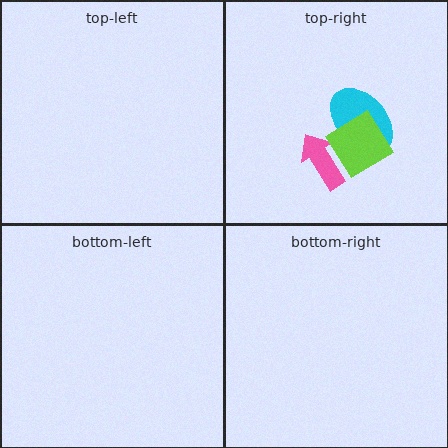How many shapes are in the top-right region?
3.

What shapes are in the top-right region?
The cyan ellipse, the pink arrow, the lime diamond.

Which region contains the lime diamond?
The top-right region.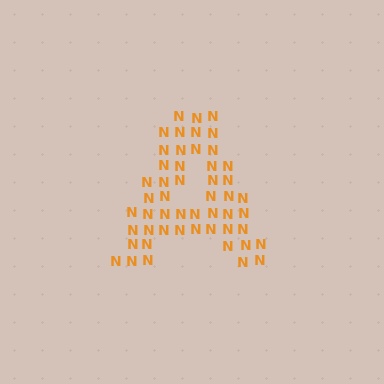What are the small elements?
The small elements are letter N's.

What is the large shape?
The large shape is the letter A.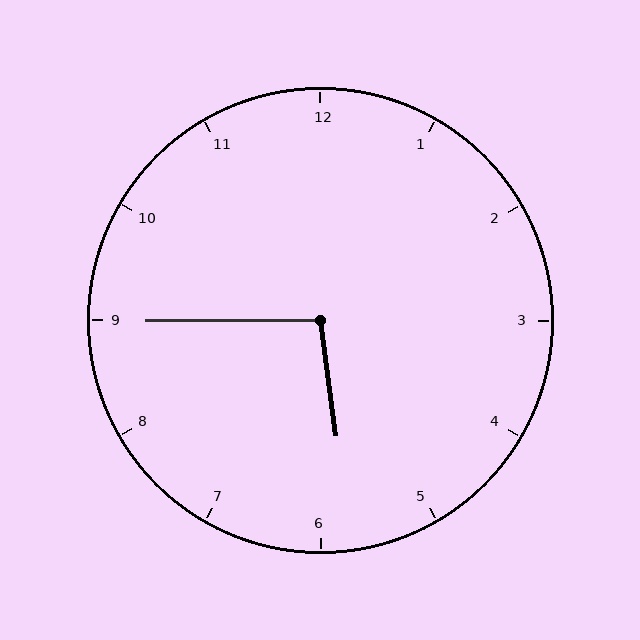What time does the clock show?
5:45.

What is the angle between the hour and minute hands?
Approximately 98 degrees.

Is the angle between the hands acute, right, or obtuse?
It is obtuse.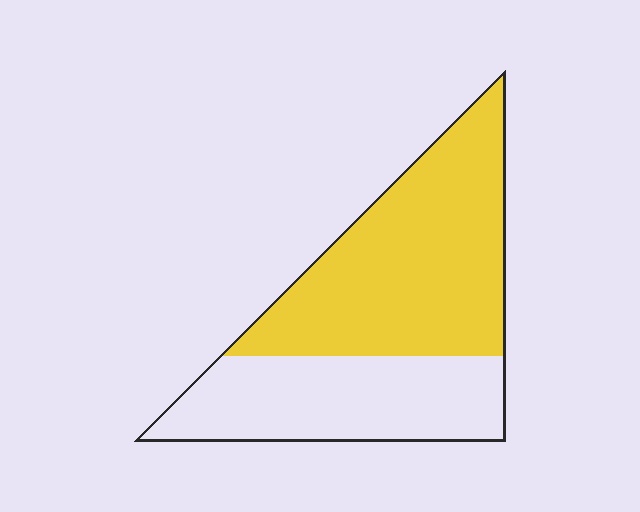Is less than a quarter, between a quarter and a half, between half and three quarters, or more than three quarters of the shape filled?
Between half and three quarters.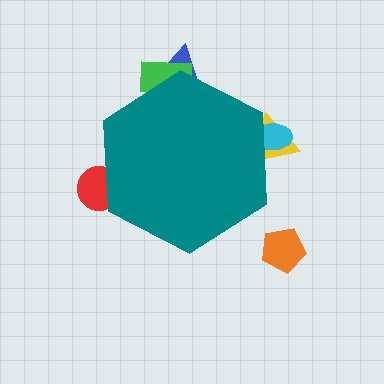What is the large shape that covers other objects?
A teal hexagon.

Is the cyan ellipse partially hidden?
Yes, the cyan ellipse is partially hidden behind the teal hexagon.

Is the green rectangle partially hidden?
Yes, the green rectangle is partially hidden behind the teal hexagon.